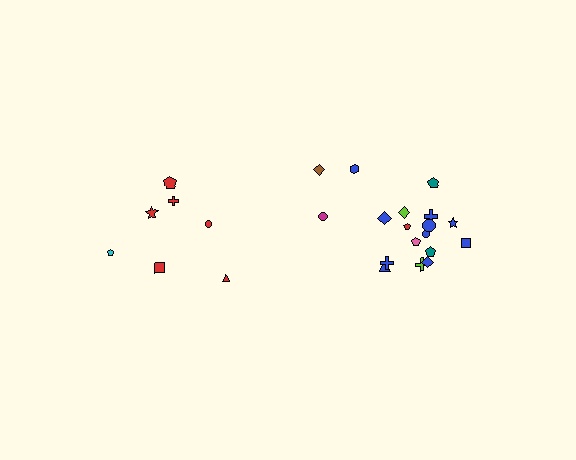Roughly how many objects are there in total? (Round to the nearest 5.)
Roughly 25 objects in total.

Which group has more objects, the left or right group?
The right group.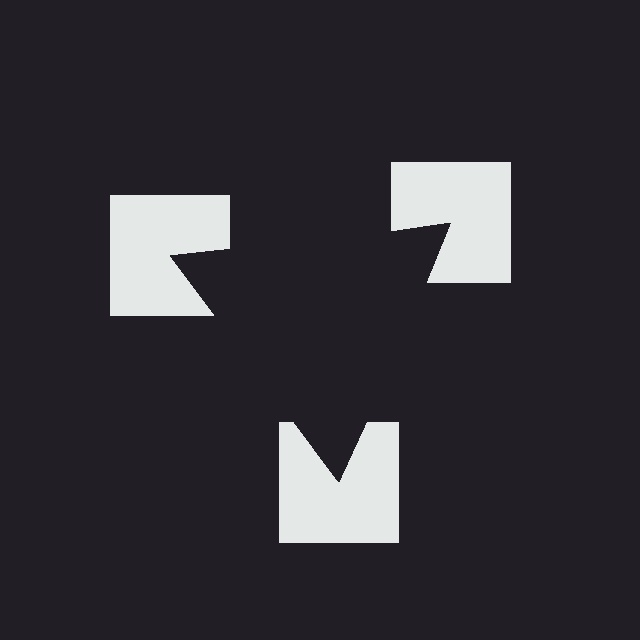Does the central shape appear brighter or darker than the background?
It typically appears slightly darker than the background, even though no actual brightness change is drawn.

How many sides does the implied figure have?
3 sides.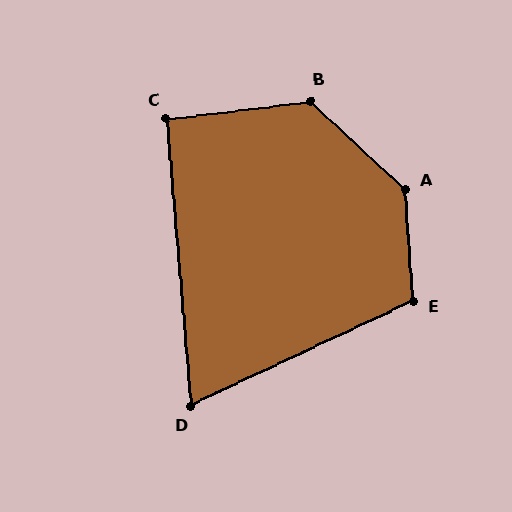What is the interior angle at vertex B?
Approximately 130 degrees (obtuse).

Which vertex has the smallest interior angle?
D, at approximately 70 degrees.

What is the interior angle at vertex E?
Approximately 111 degrees (obtuse).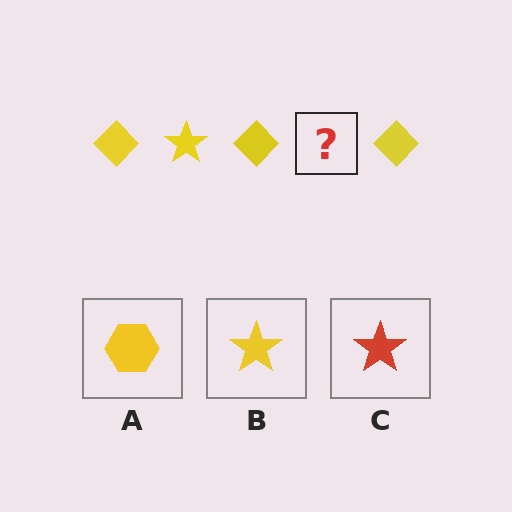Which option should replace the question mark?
Option B.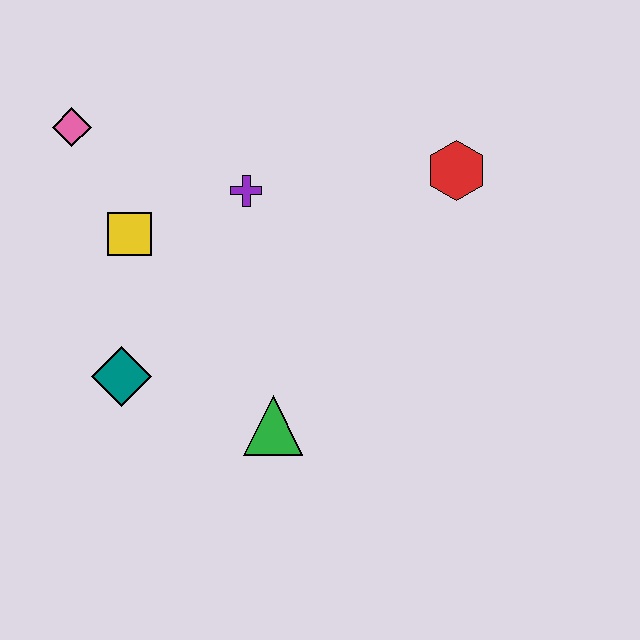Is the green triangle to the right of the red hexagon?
No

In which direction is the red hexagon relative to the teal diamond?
The red hexagon is to the right of the teal diamond.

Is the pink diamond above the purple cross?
Yes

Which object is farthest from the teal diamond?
The red hexagon is farthest from the teal diamond.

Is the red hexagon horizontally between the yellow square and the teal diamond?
No